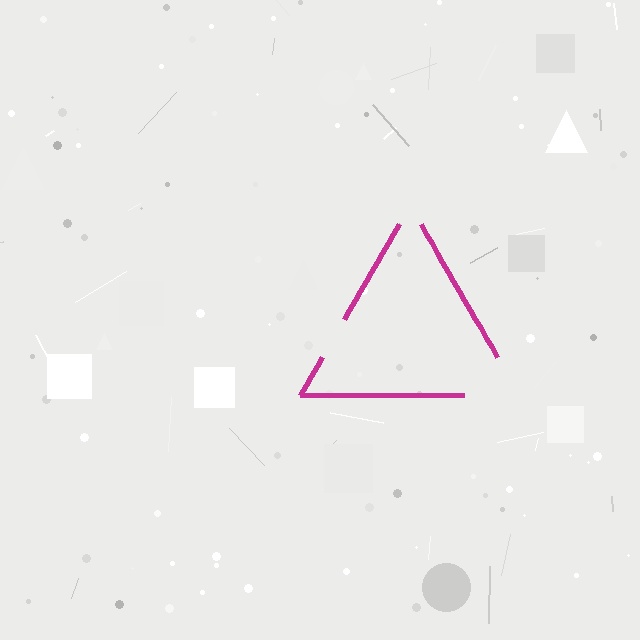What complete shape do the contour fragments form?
The contour fragments form a triangle.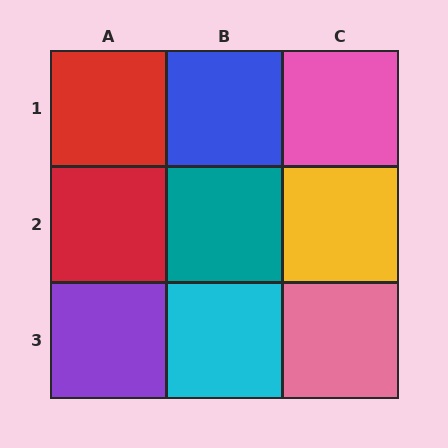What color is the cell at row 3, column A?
Purple.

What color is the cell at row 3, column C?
Pink.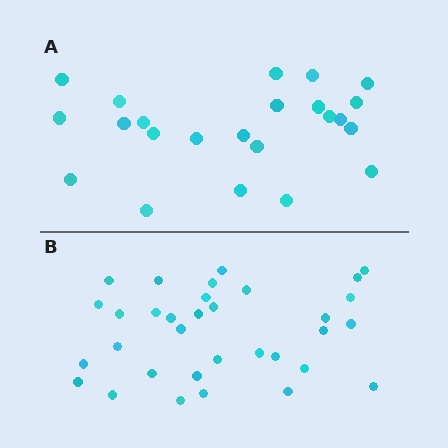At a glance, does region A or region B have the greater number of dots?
Region B (the bottom region) has more dots.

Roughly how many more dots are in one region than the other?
Region B has roughly 10 or so more dots than region A.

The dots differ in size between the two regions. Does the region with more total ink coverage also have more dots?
No. Region A has more total ink coverage because its dots are larger, but region B actually contains more individual dots. Total area can be misleading — the number of items is what matters here.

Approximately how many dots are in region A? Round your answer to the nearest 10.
About 20 dots. (The exact count is 23, which rounds to 20.)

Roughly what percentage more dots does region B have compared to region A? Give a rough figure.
About 45% more.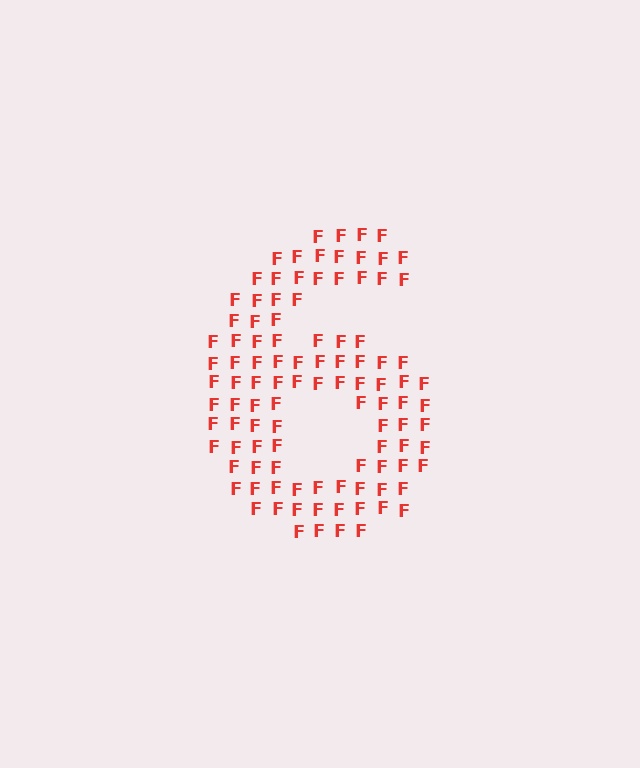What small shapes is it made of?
It is made of small letter F's.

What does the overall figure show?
The overall figure shows the digit 6.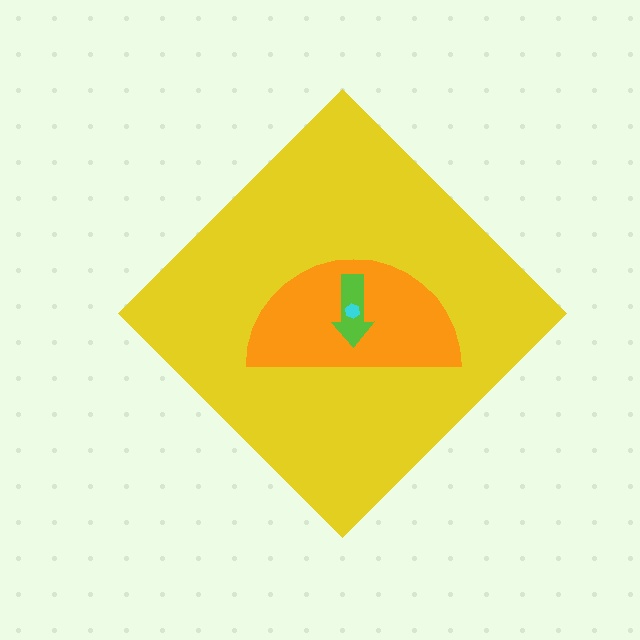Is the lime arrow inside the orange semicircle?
Yes.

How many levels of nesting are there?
4.